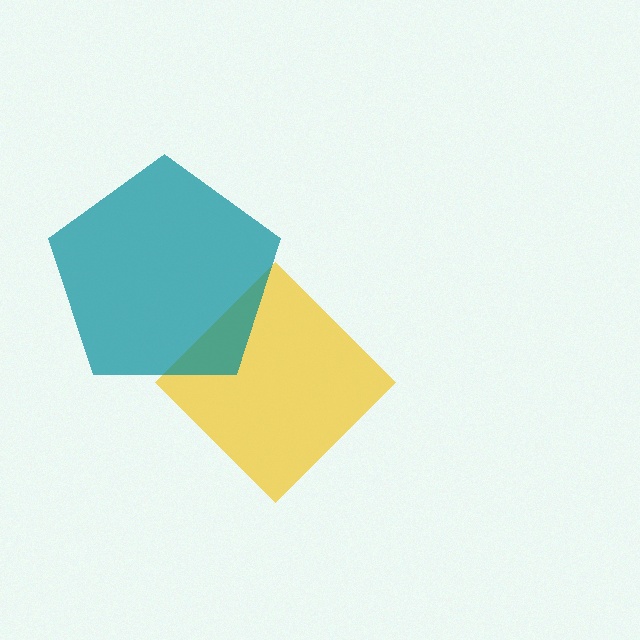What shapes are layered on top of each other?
The layered shapes are: a yellow diamond, a teal pentagon.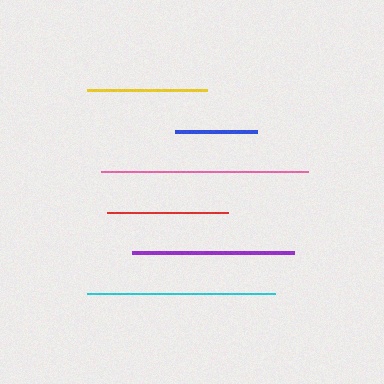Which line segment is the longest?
The pink line is the longest at approximately 207 pixels.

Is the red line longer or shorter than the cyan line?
The cyan line is longer than the red line.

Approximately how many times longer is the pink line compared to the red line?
The pink line is approximately 1.7 times the length of the red line.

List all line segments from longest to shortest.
From longest to shortest: pink, cyan, purple, red, yellow, blue.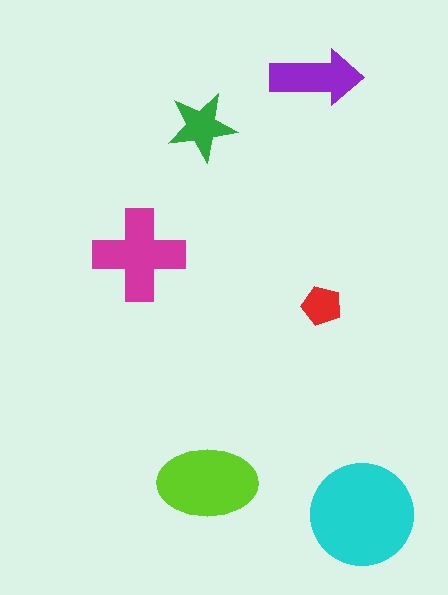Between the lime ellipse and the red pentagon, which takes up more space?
The lime ellipse.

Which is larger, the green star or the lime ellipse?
The lime ellipse.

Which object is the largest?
The cyan circle.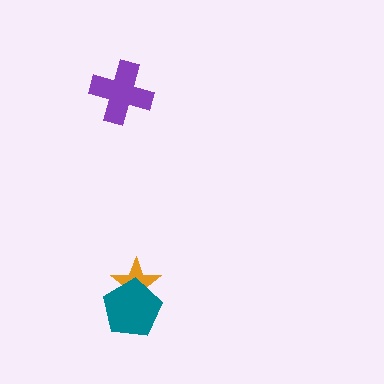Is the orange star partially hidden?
Yes, it is partially covered by another shape.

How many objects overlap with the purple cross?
0 objects overlap with the purple cross.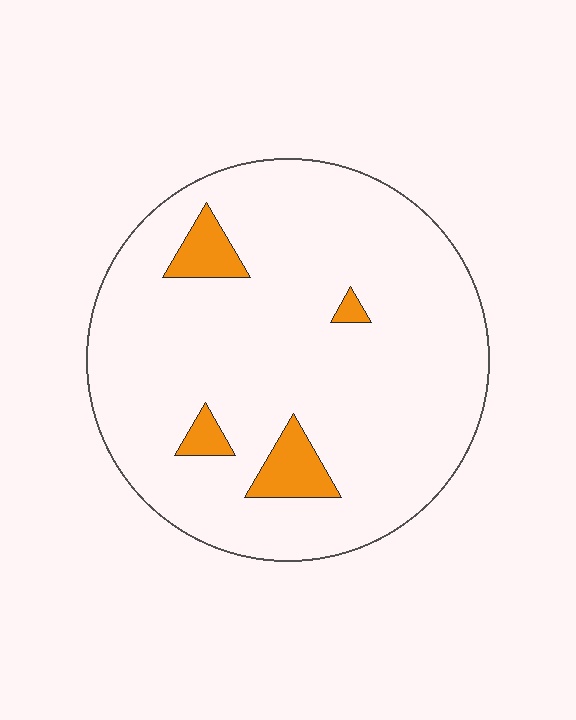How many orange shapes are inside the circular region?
4.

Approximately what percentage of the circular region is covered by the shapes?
Approximately 10%.